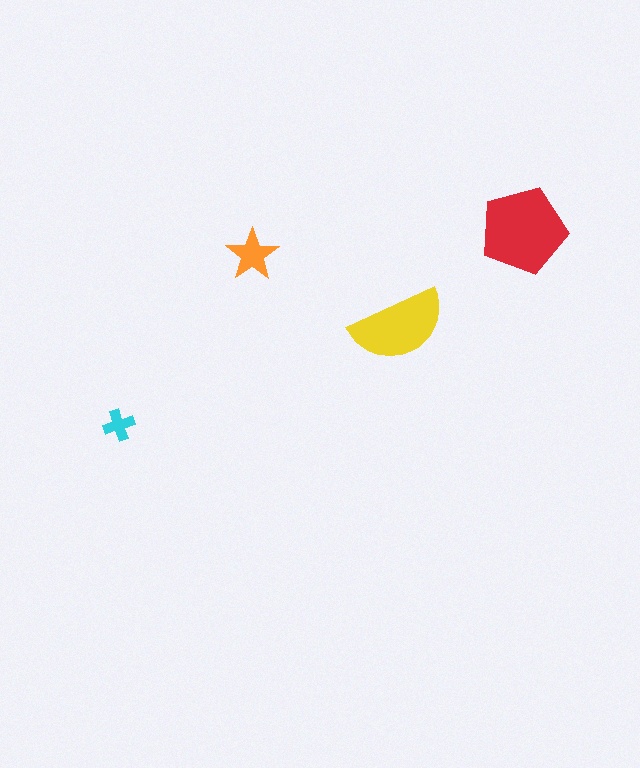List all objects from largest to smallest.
The red pentagon, the yellow semicircle, the orange star, the cyan cross.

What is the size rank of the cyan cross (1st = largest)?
4th.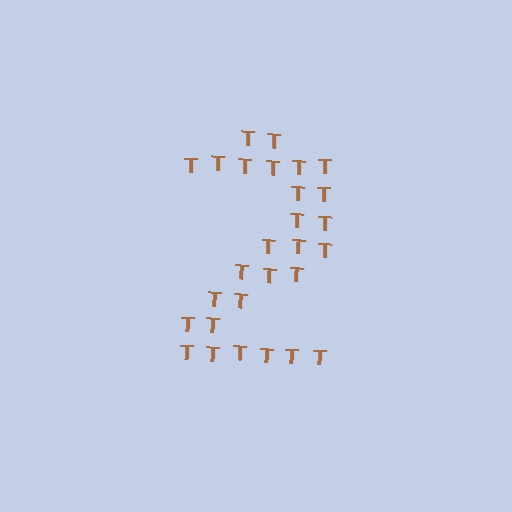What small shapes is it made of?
It is made of small letter T's.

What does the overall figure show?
The overall figure shows the digit 2.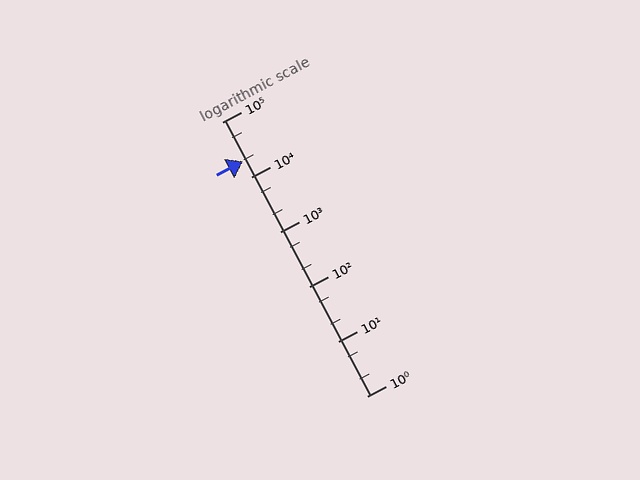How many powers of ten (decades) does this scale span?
The scale spans 5 decades, from 1 to 100000.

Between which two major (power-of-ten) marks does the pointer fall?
The pointer is between 10000 and 100000.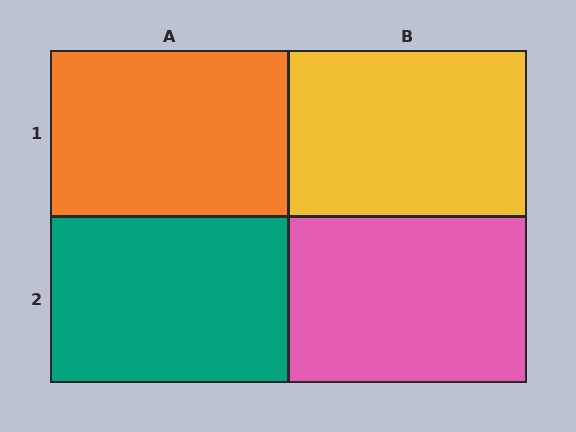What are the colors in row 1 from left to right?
Orange, yellow.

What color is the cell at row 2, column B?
Pink.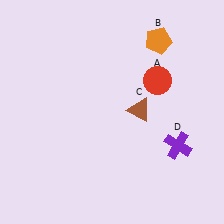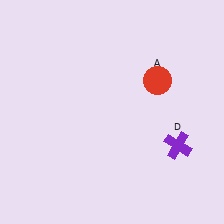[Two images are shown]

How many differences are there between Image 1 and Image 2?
There are 2 differences between the two images.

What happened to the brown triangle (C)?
The brown triangle (C) was removed in Image 2. It was in the top-right area of Image 1.